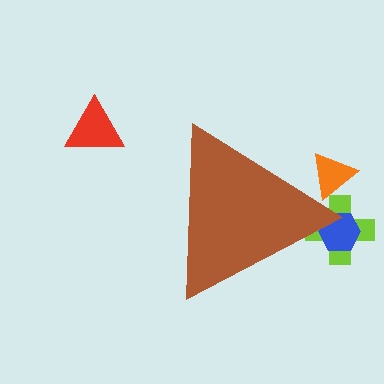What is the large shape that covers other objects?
A brown triangle.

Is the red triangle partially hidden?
No, the red triangle is fully visible.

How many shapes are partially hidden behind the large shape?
3 shapes are partially hidden.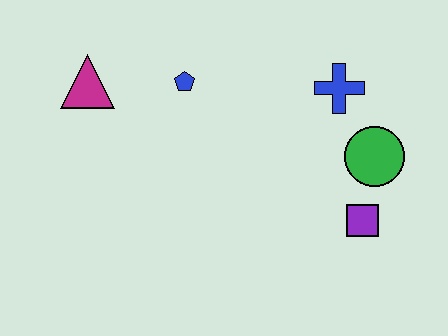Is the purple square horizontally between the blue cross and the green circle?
Yes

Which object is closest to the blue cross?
The green circle is closest to the blue cross.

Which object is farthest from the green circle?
The magenta triangle is farthest from the green circle.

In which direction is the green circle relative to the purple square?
The green circle is above the purple square.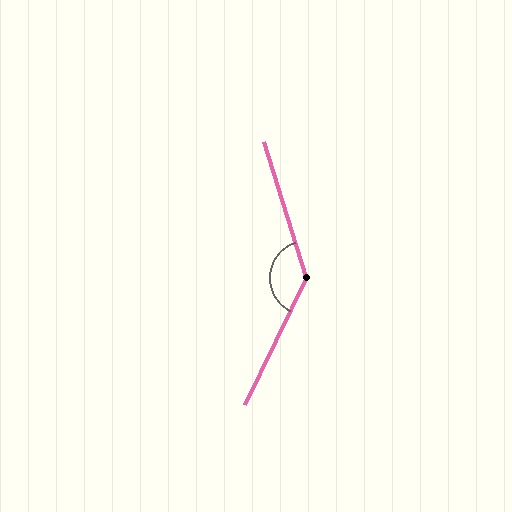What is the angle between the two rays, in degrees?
Approximately 137 degrees.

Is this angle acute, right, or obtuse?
It is obtuse.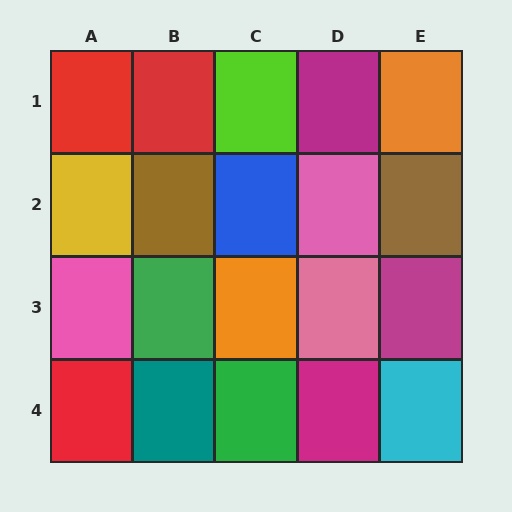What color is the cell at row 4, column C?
Green.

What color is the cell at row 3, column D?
Pink.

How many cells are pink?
3 cells are pink.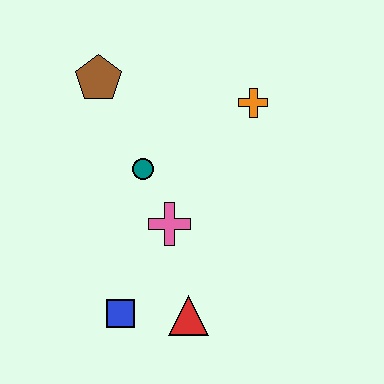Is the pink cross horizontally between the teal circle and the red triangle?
Yes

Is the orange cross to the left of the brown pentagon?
No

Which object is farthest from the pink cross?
The brown pentagon is farthest from the pink cross.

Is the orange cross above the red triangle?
Yes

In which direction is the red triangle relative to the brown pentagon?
The red triangle is below the brown pentagon.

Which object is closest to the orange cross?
The teal circle is closest to the orange cross.